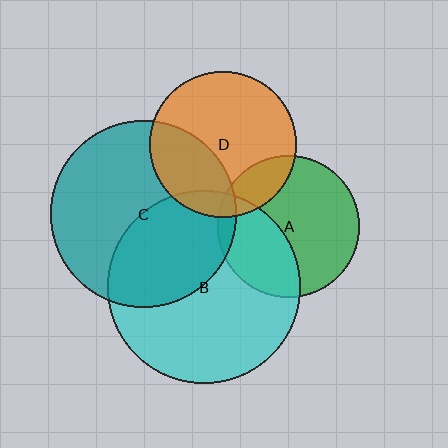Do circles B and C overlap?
Yes.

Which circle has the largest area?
Circle B (cyan).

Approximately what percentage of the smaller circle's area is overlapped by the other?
Approximately 40%.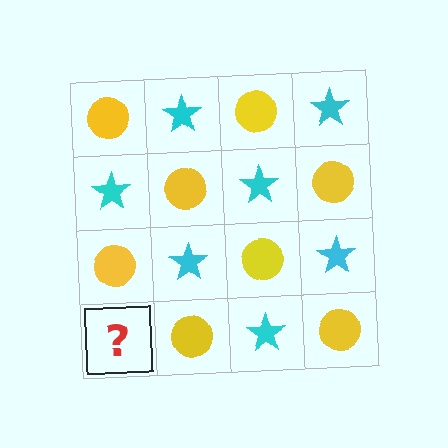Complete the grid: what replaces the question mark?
The question mark should be replaced with a cyan star.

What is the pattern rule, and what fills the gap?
The rule is that it alternates yellow circle and cyan star in a checkerboard pattern. The gap should be filled with a cyan star.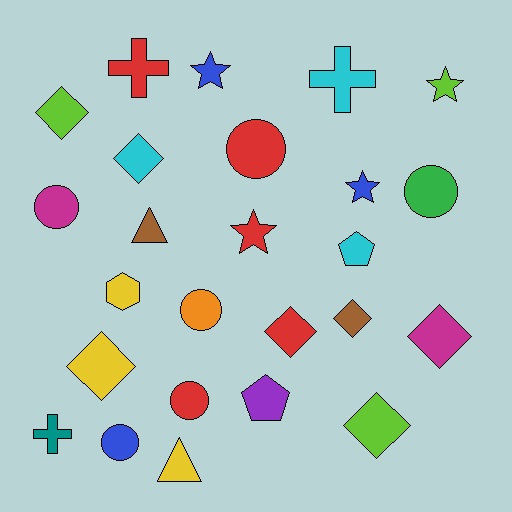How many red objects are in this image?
There are 5 red objects.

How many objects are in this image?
There are 25 objects.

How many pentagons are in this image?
There are 2 pentagons.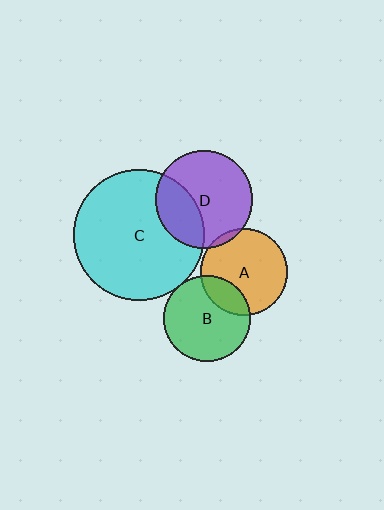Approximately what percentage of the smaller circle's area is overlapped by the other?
Approximately 30%.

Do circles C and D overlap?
Yes.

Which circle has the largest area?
Circle C (cyan).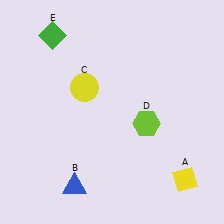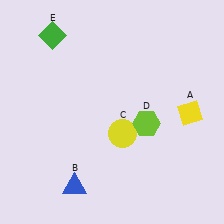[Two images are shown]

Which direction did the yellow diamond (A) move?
The yellow diamond (A) moved up.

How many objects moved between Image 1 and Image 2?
2 objects moved between the two images.